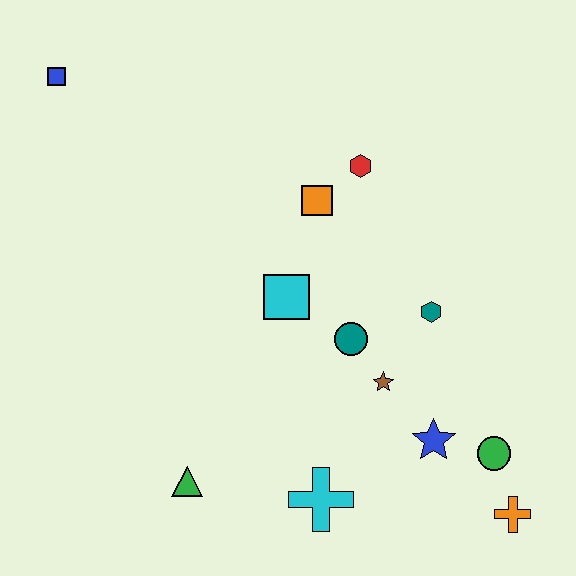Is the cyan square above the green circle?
Yes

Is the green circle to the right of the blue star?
Yes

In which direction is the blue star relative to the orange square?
The blue star is below the orange square.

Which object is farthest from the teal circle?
The blue square is farthest from the teal circle.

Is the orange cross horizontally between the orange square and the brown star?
No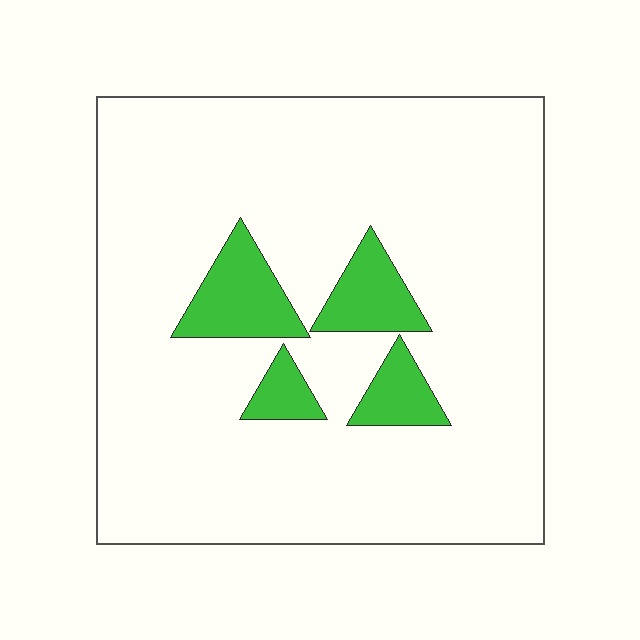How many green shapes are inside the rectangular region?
4.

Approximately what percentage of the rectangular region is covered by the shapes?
Approximately 10%.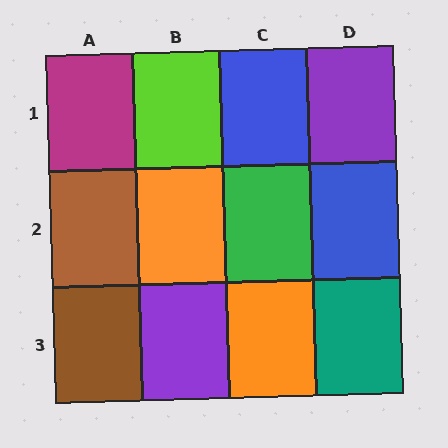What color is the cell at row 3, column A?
Brown.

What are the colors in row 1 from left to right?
Magenta, lime, blue, purple.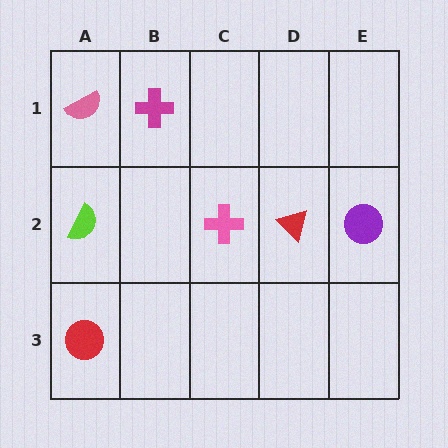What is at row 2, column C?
A pink cross.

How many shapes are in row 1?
2 shapes.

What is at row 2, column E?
A purple circle.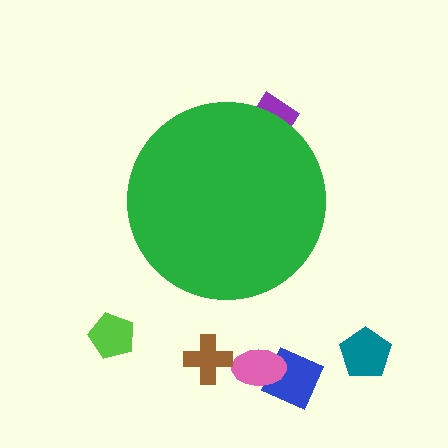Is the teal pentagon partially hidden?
No, the teal pentagon is fully visible.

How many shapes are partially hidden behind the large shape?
1 shape is partially hidden.